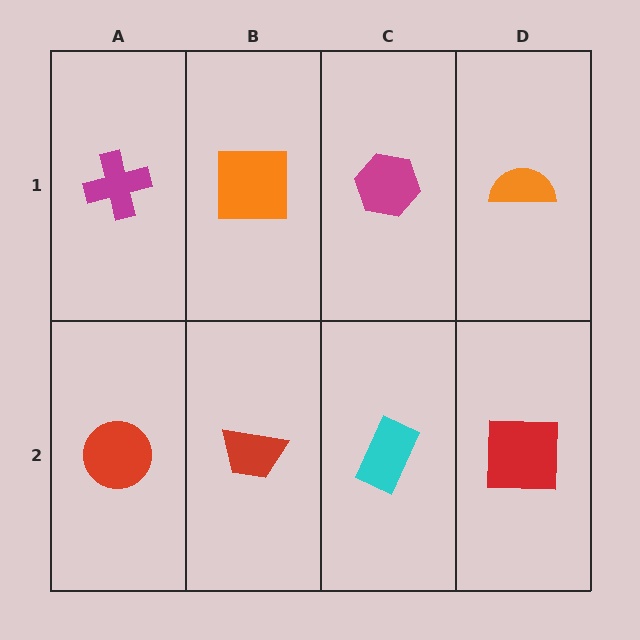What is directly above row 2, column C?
A magenta hexagon.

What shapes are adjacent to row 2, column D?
An orange semicircle (row 1, column D), a cyan rectangle (row 2, column C).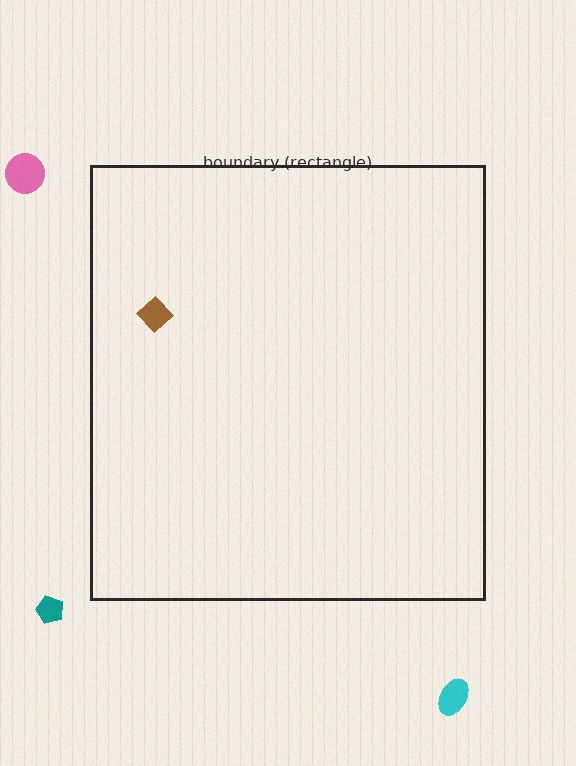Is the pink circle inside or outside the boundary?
Outside.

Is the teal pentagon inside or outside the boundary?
Outside.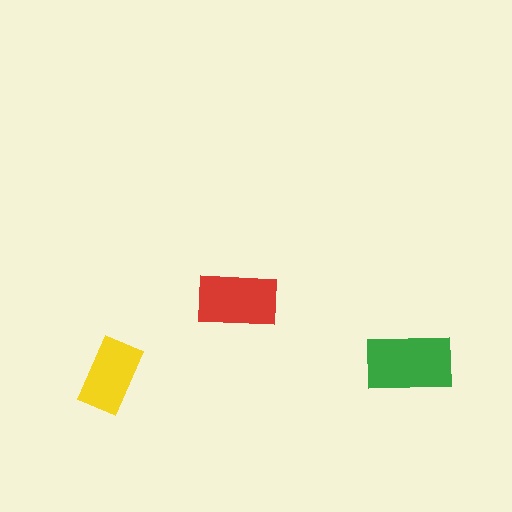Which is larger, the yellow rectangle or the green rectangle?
The green one.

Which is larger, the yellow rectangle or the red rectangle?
The red one.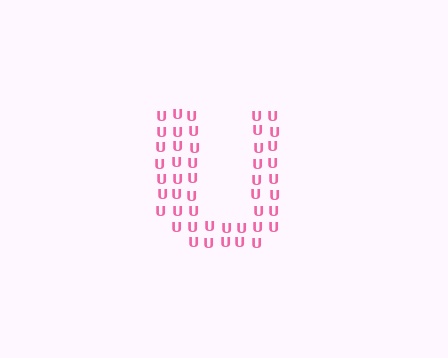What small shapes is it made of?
It is made of small letter U's.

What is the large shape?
The large shape is the letter U.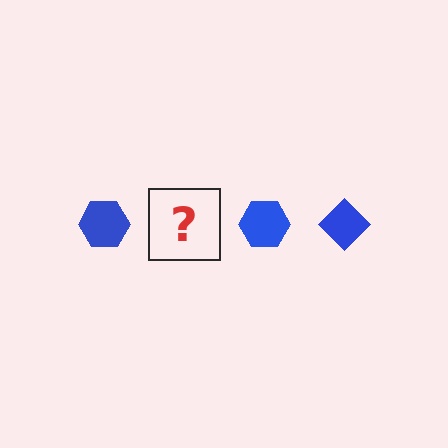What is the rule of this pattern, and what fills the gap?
The rule is that the pattern cycles through hexagon, diamond shapes in blue. The gap should be filled with a blue diamond.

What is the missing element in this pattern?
The missing element is a blue diamond.